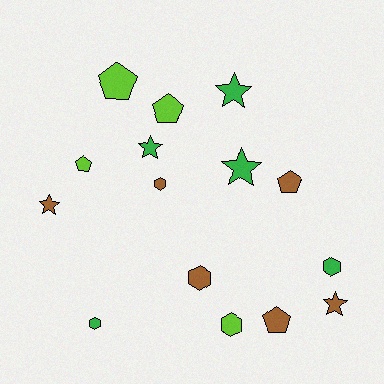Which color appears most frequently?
Brown, with 6 objects.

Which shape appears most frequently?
Hexagon, with 5 objects.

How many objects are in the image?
There are 15 objects.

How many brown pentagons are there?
There are 2 brown pentagons.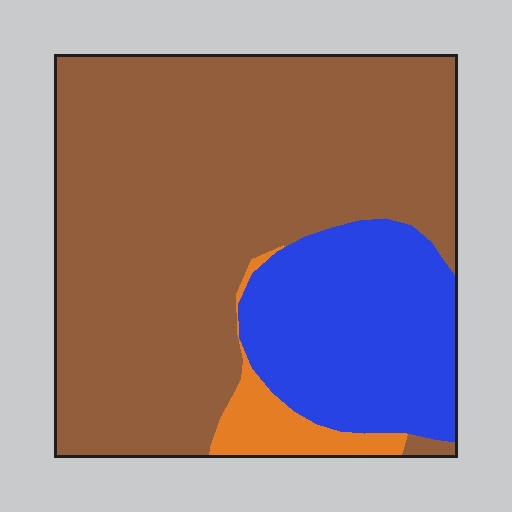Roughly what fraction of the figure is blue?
Blue takes up between a sixth and a third of the figure.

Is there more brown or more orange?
Brown.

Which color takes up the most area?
Brown, at roughly 70%.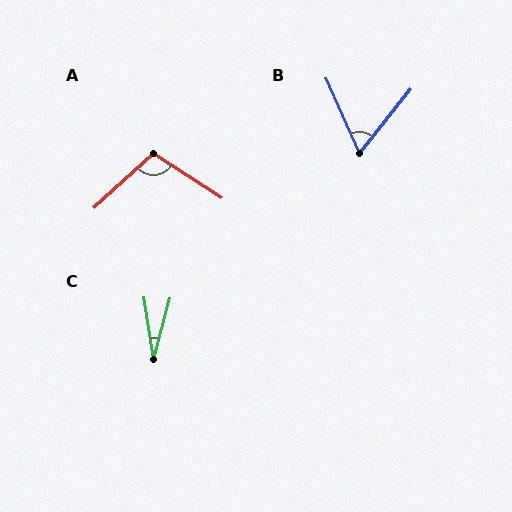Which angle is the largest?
A, at approximately 105 degrees.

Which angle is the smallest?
C, at approximately 23 degrees.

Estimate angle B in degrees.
Approximately 63 degrees.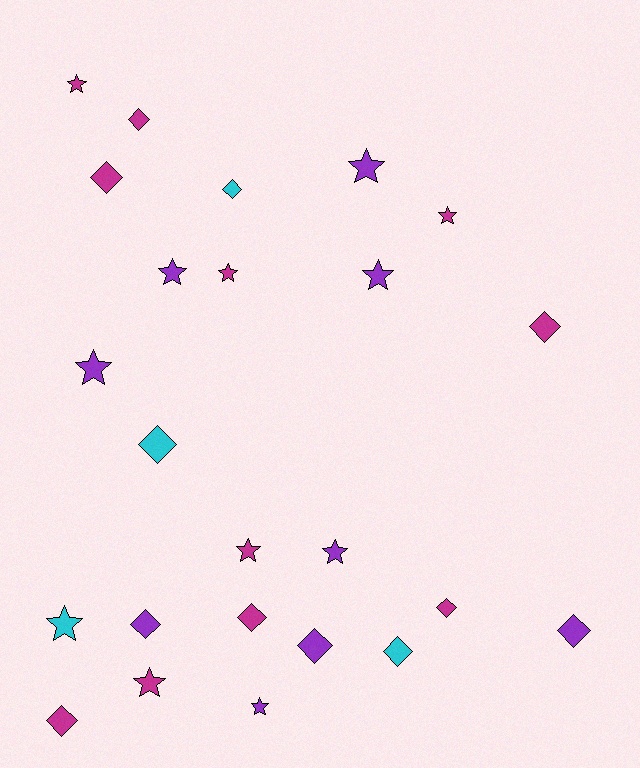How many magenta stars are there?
There are 5 magenta stars.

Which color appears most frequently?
Magenta, with 11 objects.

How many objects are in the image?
There are 24 objects.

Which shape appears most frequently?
Diamond, with 12 objects.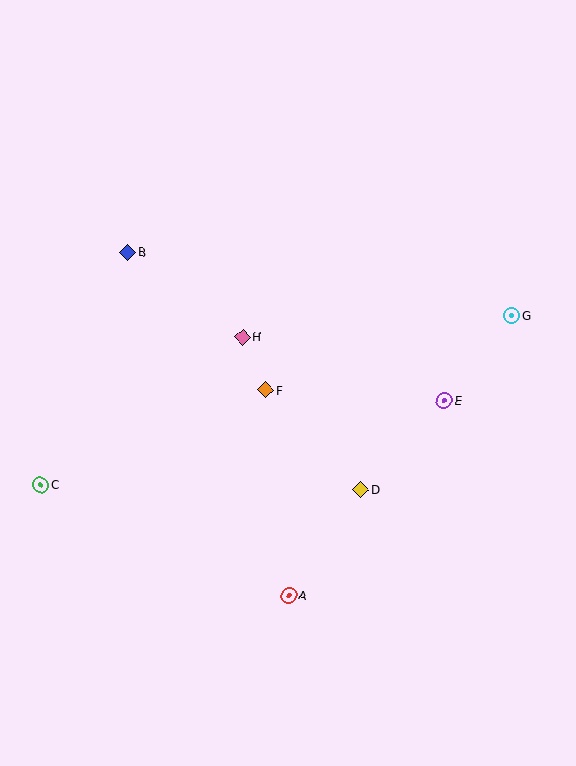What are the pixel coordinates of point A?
Point A is at (289, 595).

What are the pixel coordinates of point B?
Point B is at (128, 253).